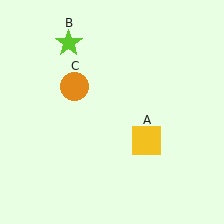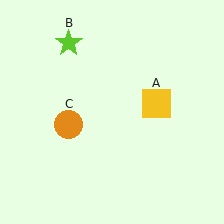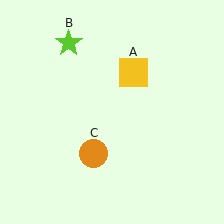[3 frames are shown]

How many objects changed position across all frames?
2 objects changed position: yellow square (object A), orange circle (object C).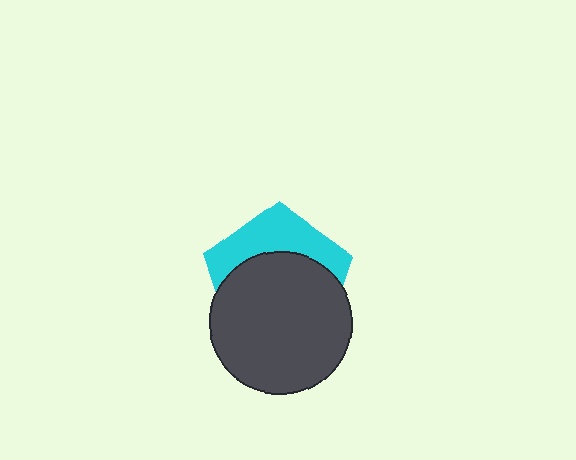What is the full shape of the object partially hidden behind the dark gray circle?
The partially hidden object is a cyan pentagon.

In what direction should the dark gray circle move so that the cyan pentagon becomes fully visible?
The dark gray circle should move down. That is the shortest direction to clear the overlap and leave the cyan pentagon fully visible.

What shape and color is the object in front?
The object in front is a dark gray circle.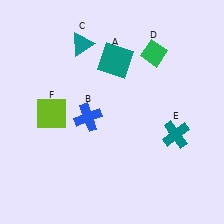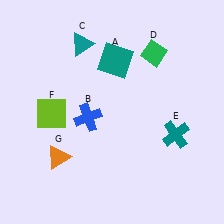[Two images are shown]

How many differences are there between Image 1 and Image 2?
There is 1 difference between the two images.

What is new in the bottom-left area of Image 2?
An orange triangle (G) was added in the bottom-left area of Image 2.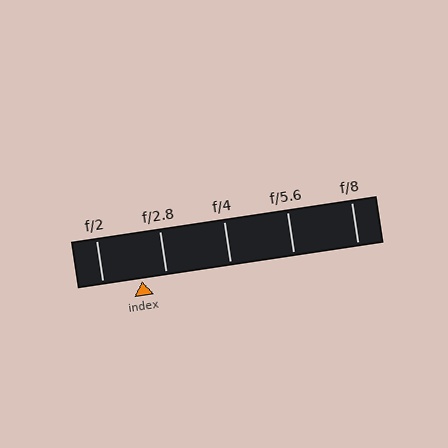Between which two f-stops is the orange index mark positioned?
The index mark is between f/2 and f/2.8.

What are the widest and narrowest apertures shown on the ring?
The widest aperture shown is f/2 and the narrowest is f/8.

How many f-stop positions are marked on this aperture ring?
There are 5 f-stop positions marked.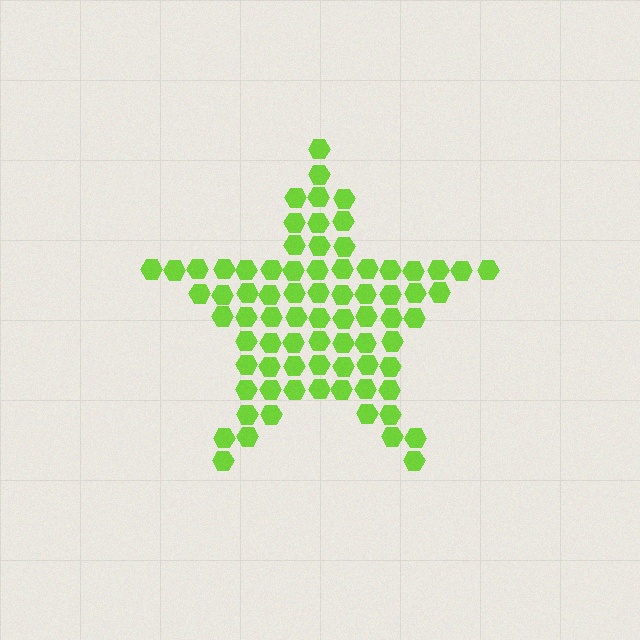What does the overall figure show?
The overall figure shows a star.